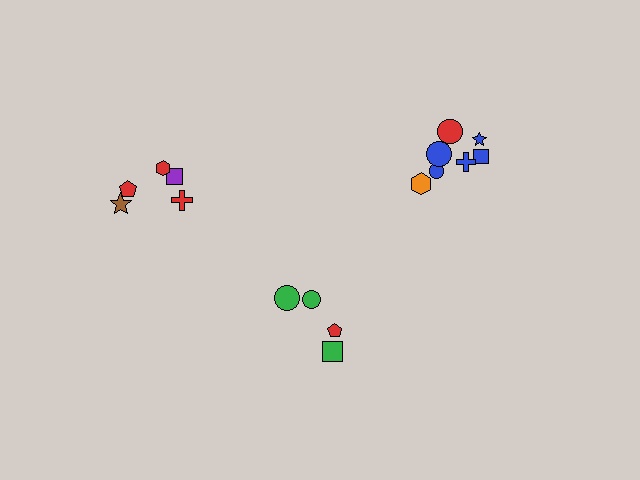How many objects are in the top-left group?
There are 5 objects.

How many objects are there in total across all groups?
There are 16 objects.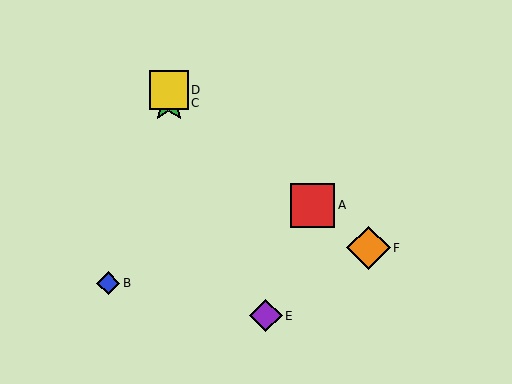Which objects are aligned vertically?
Objects C, D are aligned vertically.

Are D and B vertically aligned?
No, D is at x≈169 and B is at x≈108.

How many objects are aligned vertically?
2 objects (C, D) are aligned vertically.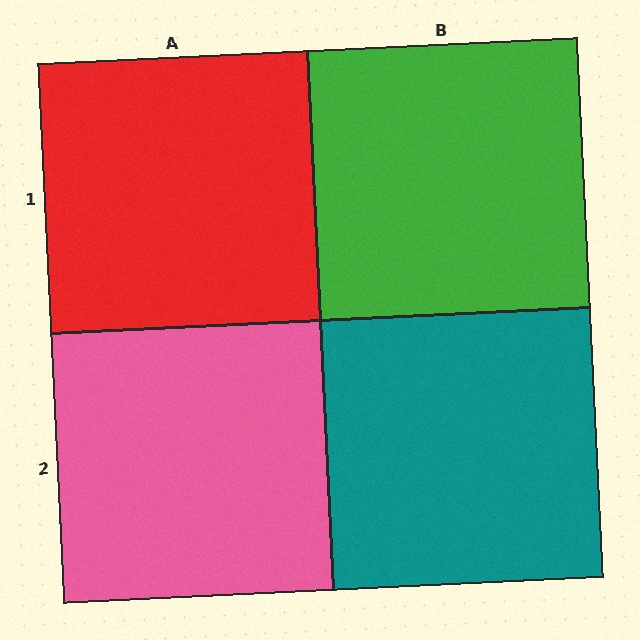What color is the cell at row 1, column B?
Green.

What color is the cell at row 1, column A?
Red.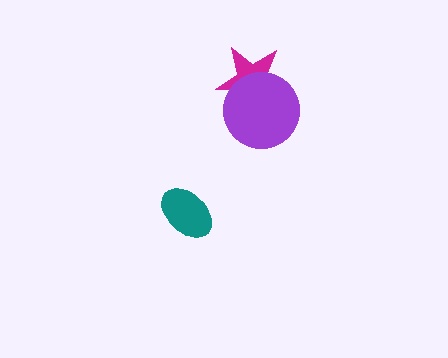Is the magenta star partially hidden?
Yes, it is partially covered by another shape.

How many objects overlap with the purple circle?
1 object overlaps with the purple circle.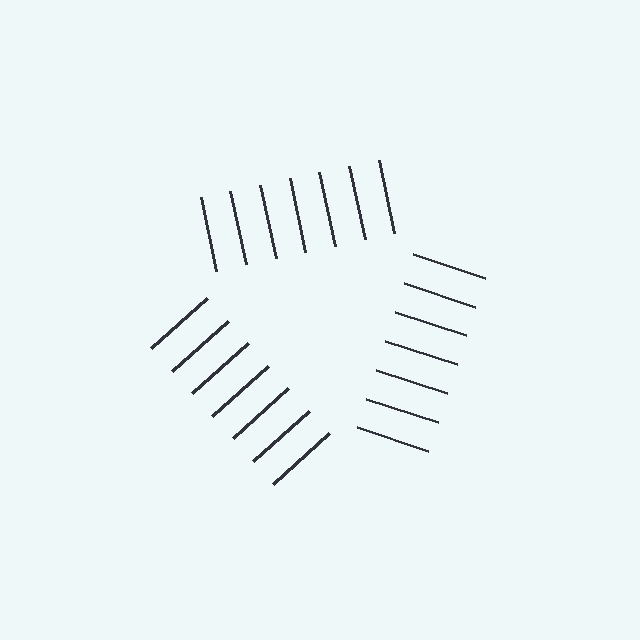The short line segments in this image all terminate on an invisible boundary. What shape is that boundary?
An illusory triangle — the line segments terminate on its edges but no continuous stroke is drawn.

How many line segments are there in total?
21 — 7 along each of the 3 edges.